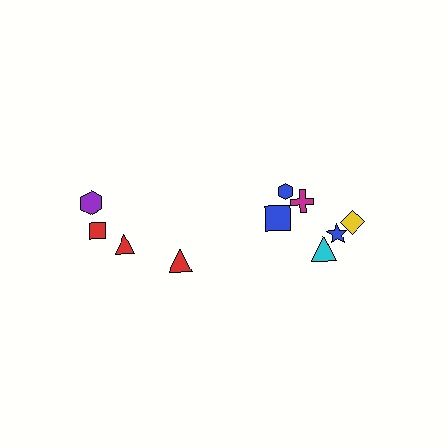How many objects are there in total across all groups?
There are 10 objects.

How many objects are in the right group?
There are 6 objects.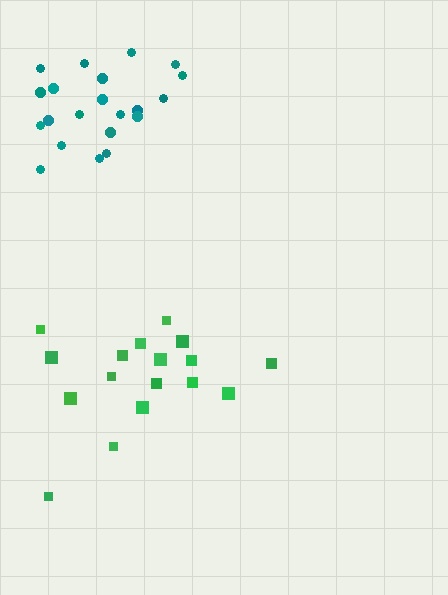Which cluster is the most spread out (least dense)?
Green.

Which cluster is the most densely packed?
Teal.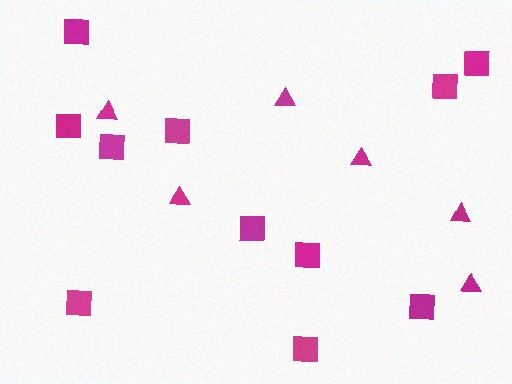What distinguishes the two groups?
There are 2 groups: one group of triangles (6) and one group of squares (11).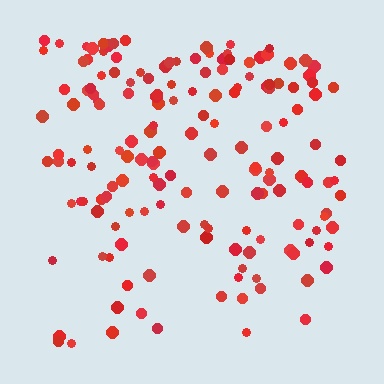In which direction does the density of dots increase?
From bottom to top, with the top side densest.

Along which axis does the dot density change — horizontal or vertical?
Vertical.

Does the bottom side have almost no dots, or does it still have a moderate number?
Still a moderate number, just noticeably fewer than the top.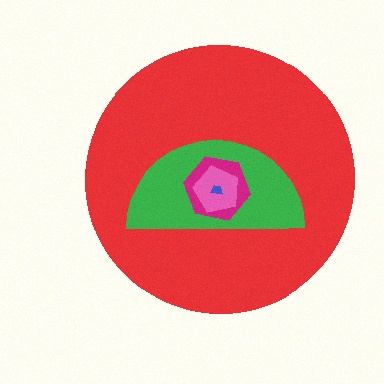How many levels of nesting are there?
5.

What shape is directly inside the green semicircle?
The magenta hexagon.